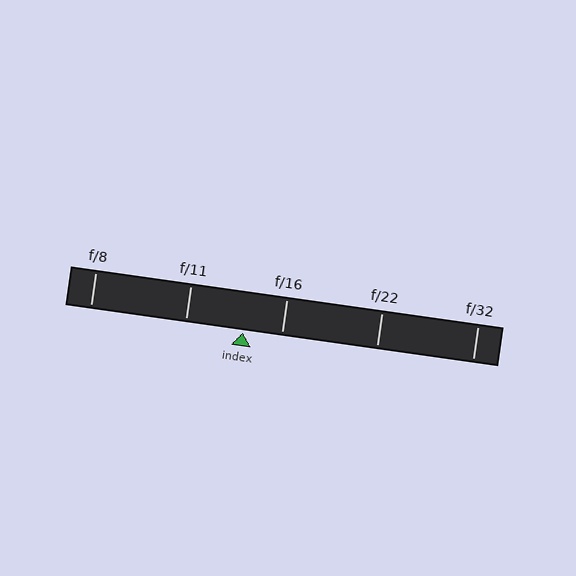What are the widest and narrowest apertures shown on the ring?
The widest aperture shown is f/8 and the narrowest is f/32.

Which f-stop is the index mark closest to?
The index mark is closest to f/16.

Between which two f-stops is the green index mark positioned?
The index mark is between f/11 and f/16.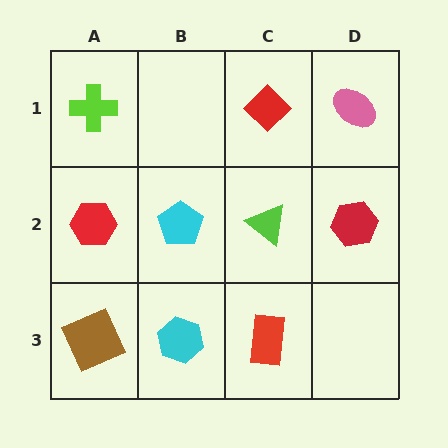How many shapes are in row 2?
4 shapes.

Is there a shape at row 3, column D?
No, that cell is empty.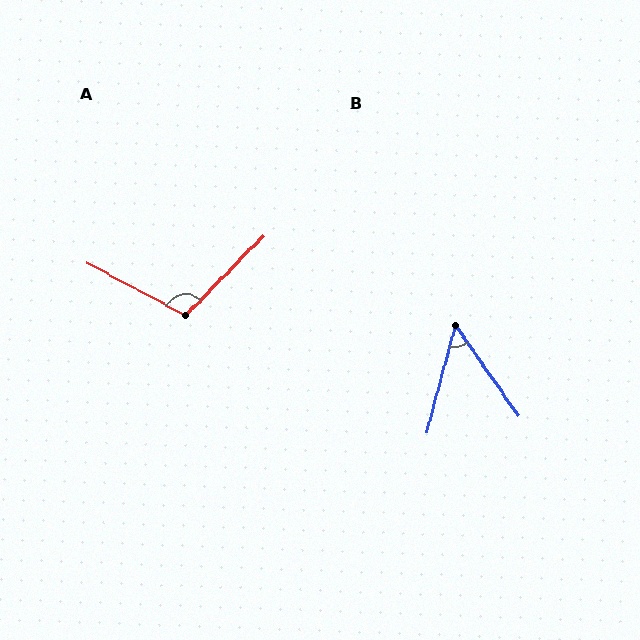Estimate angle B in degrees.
Approximately 50 degrees.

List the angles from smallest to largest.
B (50°), A (107°).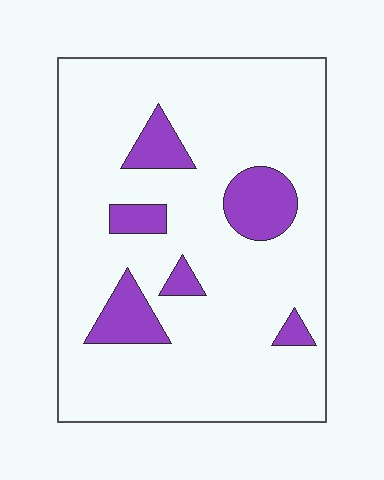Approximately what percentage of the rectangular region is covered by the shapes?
Approximately 15%.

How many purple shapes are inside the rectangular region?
6.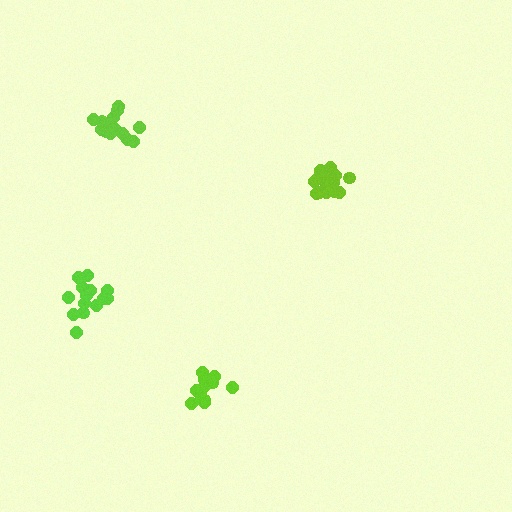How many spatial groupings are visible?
There are 4 spatial groupings.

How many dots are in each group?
Group 1: 17 dots, Group 2: 16 dots, Group 3: 12 dots, Group 4: 14 dots (59 total).